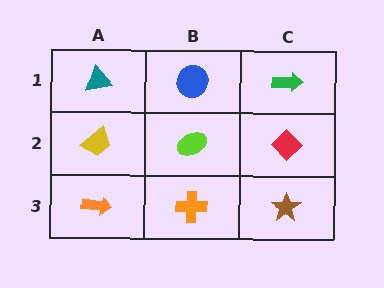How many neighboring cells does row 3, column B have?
3.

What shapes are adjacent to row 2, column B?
A blue circle (row 1, column B), an orange cross (row 3, column B), a yellow trapezoid (row 2, column A), a red diamond (row 2, column C).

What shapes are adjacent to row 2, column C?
A green arrow (row 1, column C), a brown star (row 3, column C), a lime ellipse (row 2, column B).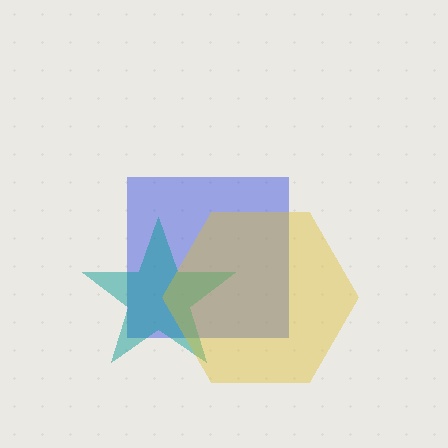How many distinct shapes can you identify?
There are 3 distinct shapes: a blue square, a teal star, a yellow hexagon.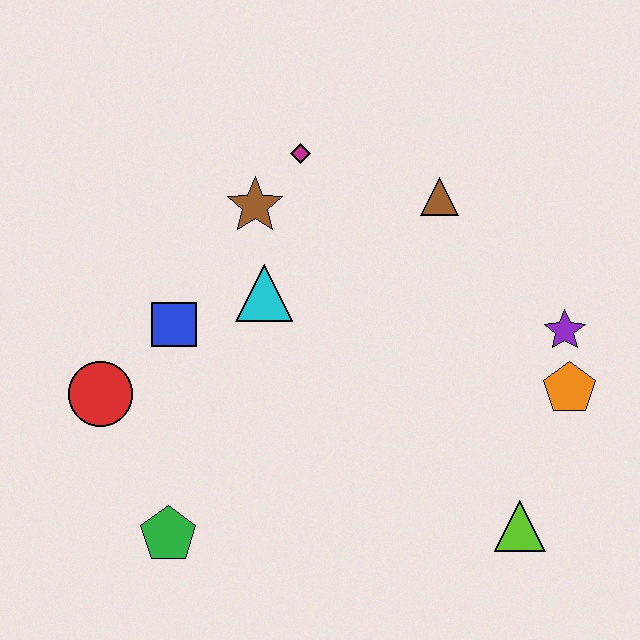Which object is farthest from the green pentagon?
The purple star is farthest from the green pentagon.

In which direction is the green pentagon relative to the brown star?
The green pentagon is below the brown star.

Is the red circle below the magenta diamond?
Yes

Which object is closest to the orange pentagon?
The purple star is closest to the orange pentagon.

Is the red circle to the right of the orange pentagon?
No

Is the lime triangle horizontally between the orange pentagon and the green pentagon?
Yes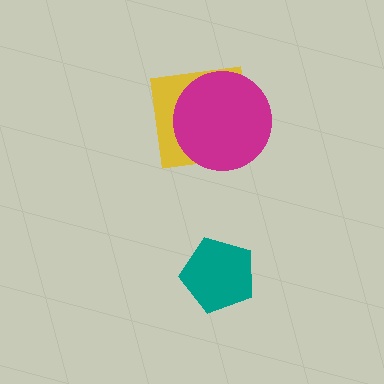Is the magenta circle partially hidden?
No, no other shape covers it.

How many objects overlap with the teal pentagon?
0 objects overlap with the teal pentagon.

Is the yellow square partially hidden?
Yes, it is partially covered by another shape.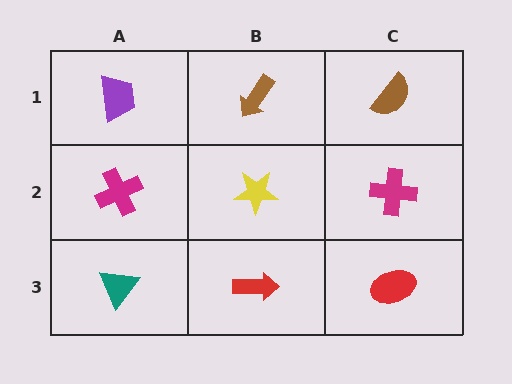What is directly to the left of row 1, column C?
A brown arrow.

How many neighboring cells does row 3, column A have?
2.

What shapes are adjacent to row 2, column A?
A purple trapezoid (row 1, column A), a teal triangle (row 3, column A), a yellow star (row 2, column B).